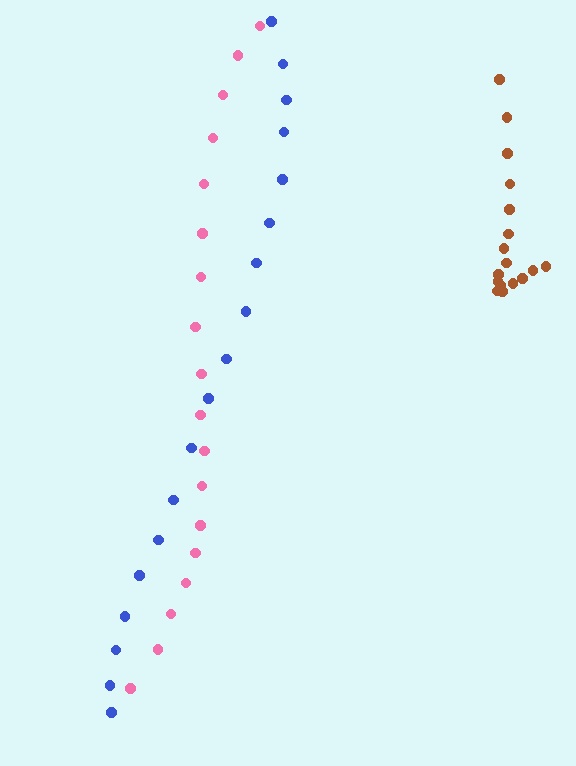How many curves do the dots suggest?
There are 3 distinct paths.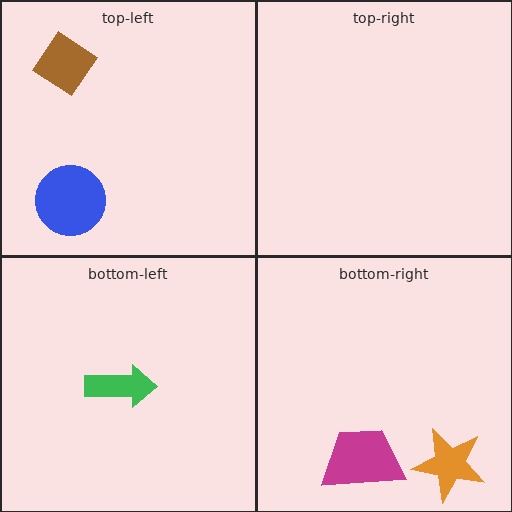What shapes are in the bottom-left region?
The green arrow.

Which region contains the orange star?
The bottom-right region.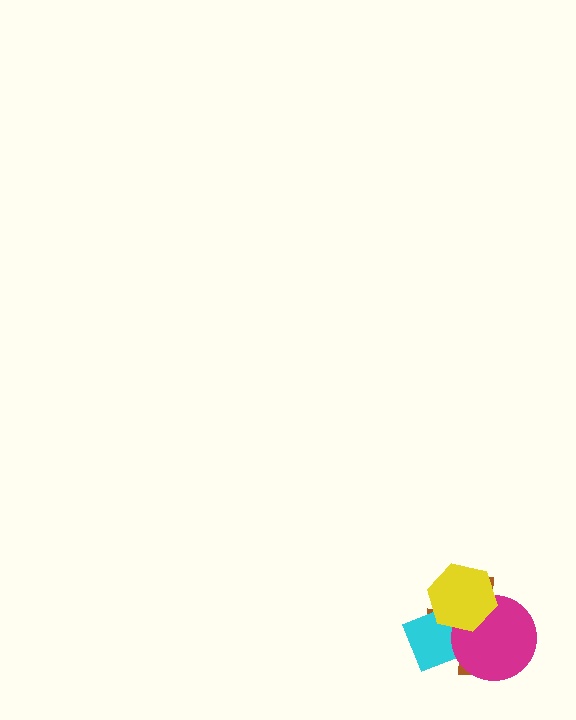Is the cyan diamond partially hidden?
Yes, it is partially covered by another shape.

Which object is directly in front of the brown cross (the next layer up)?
The cyan diamond is directly in front of the brown cross.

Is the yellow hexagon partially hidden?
No, no other shape covers it.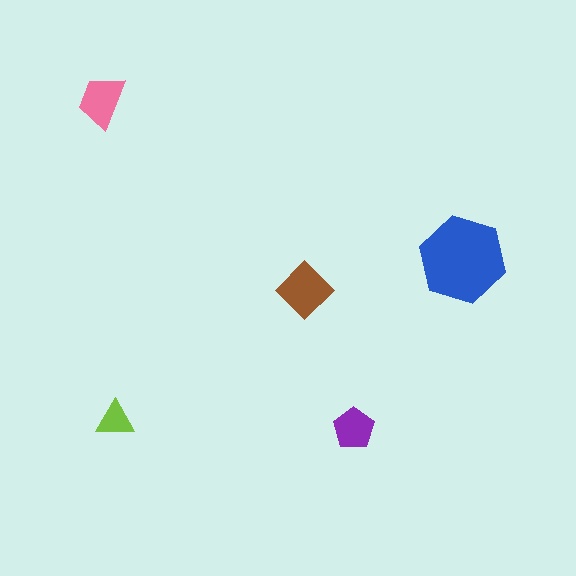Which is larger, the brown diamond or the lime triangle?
The brown diamond.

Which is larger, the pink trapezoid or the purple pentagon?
The pink trapezoid.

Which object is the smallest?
The lime triangle.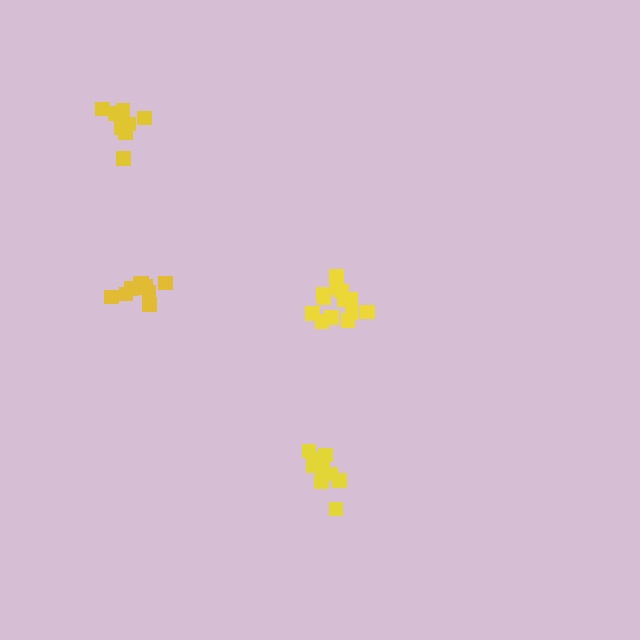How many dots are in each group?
Group 1: 8 dots, Group 2: 9 dots, Group 3: 13 dots, Group 4: 10 dots (40 total).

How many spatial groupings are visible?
There are 4 spatial groupings.